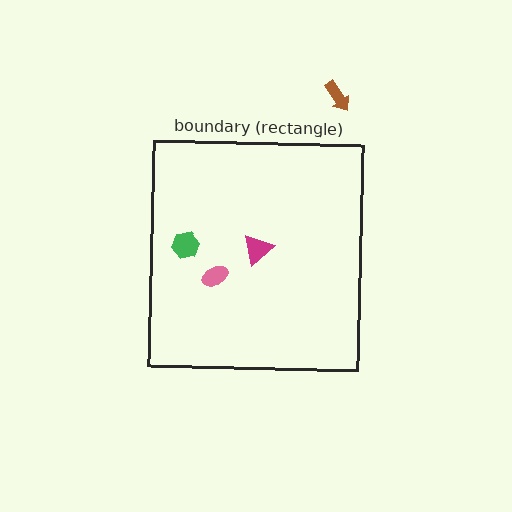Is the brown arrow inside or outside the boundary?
Outside.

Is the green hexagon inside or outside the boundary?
Inside.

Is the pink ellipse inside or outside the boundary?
Inside.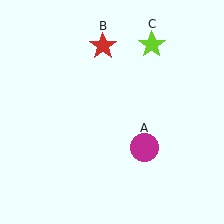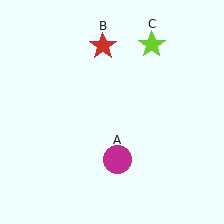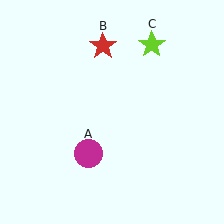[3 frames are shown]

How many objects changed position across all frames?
1 object changed position: magenta circle (object A).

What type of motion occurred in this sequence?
The magenta circle (object A) rotated clockwise around the center of the scene.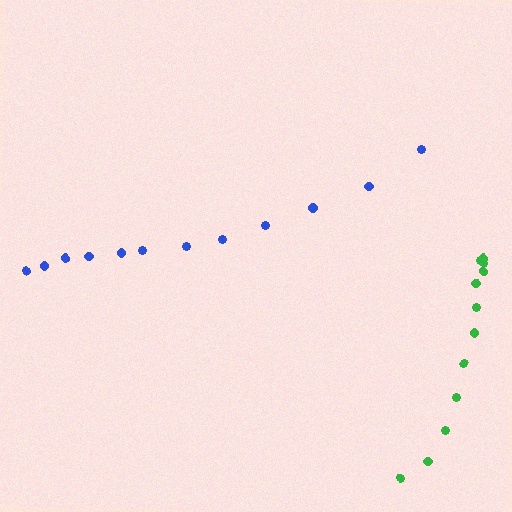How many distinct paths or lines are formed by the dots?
There are 2 distinct paths.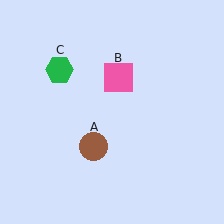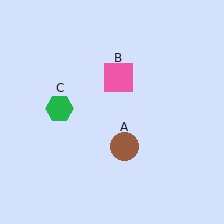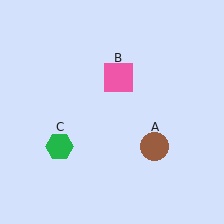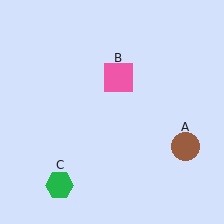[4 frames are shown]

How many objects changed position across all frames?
2 objects changed position: brown circle (object A), green hexagon (object C).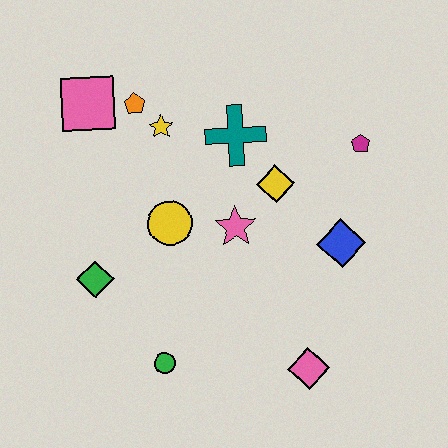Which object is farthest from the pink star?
The pink square is farthest from the pink star.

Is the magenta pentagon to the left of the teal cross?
No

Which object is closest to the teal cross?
The yellow diamond is closest to the teal cross.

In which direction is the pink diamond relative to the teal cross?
The pink diamond is below the teal cross.